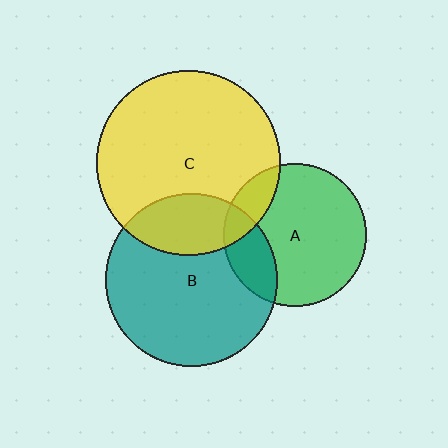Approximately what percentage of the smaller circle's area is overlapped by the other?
Approximately 20%.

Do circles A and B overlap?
Yes.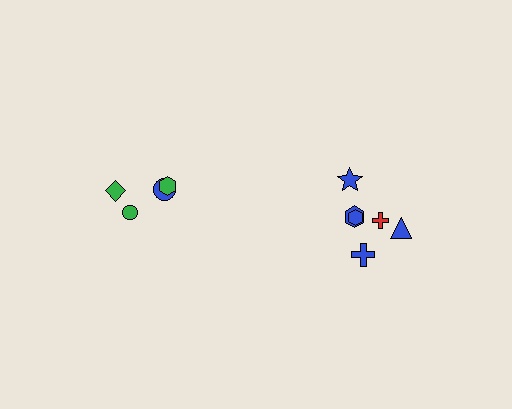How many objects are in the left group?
There are 4 objects.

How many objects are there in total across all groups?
There are 10 objects.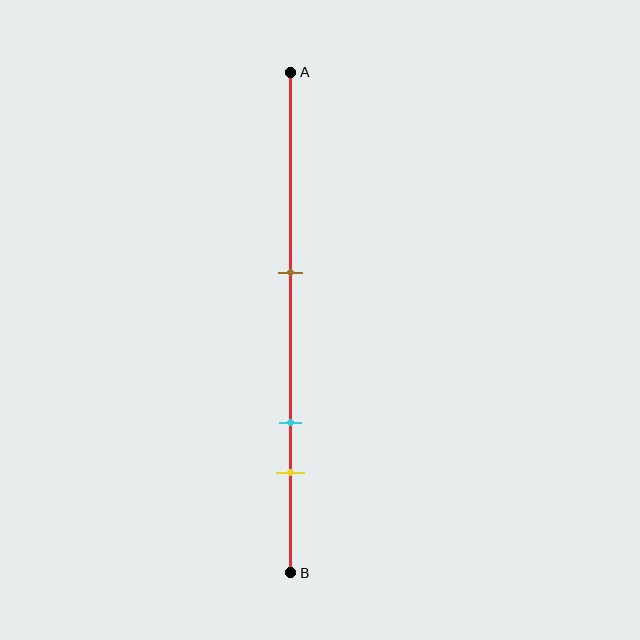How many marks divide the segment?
There are 3 marks dividing the segment.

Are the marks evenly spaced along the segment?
No, the marks are not evenly spaced.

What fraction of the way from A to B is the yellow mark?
The yellow mark is approximately 80% (0.8) of the way from A to B.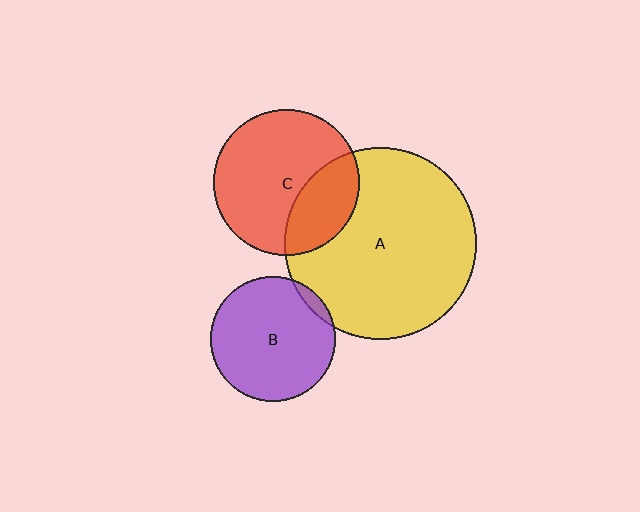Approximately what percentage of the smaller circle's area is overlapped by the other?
Approximately 30%.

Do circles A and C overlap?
Yes.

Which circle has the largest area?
Circle A (yellow).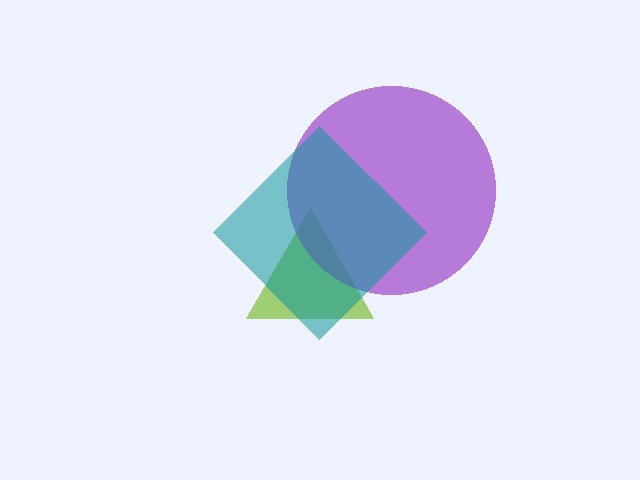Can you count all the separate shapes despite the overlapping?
Yes, there are 3 separate shapes.